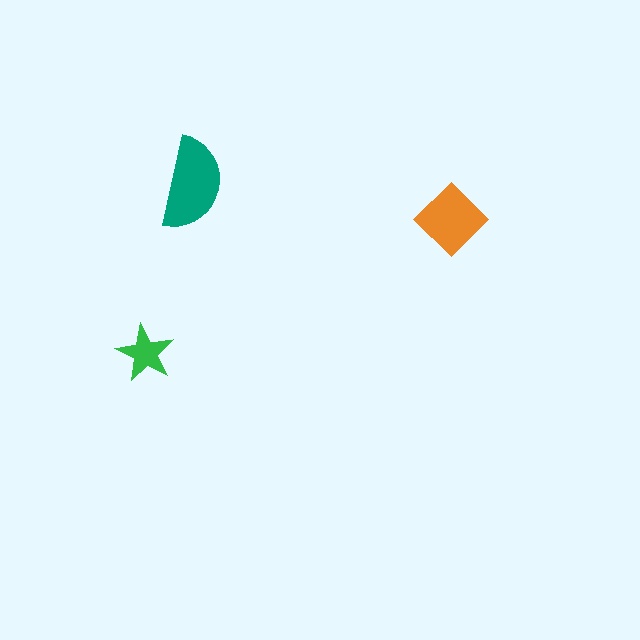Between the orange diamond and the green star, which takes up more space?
The orange diamond.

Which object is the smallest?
The green star.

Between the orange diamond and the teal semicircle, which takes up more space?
The teal semicircle.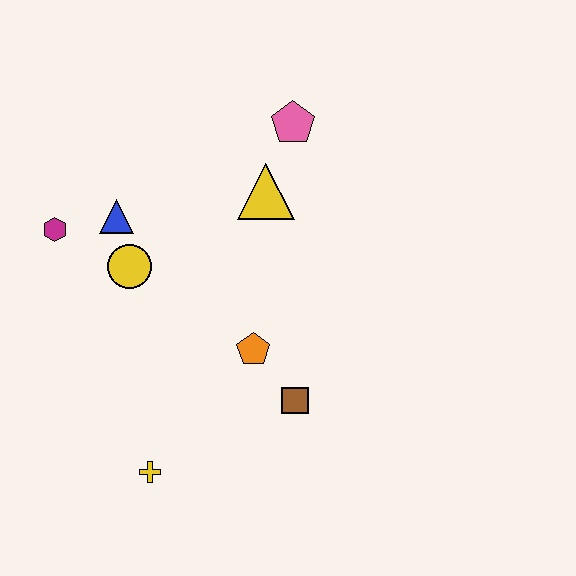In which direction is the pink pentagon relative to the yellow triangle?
The pink pentagon is above the yellow triangle.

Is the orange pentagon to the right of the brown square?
No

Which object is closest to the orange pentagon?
The brown square is closest to the orange pentagon.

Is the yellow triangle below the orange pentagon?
No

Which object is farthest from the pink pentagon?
The yellow cross is farthest from the pink pentagon.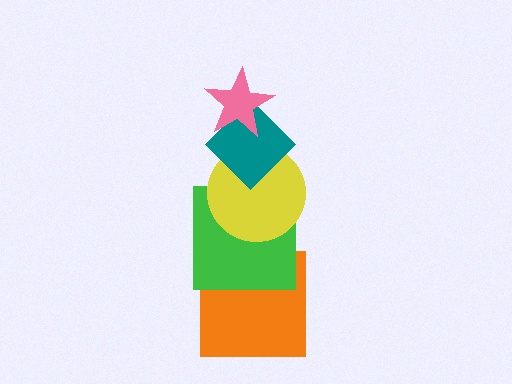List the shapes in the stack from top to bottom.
From top to bottom: the pink star, the teal diamond, the yellow circle, the green square, the orange square.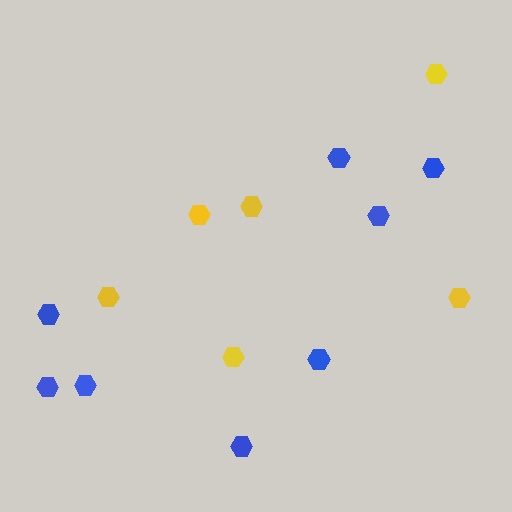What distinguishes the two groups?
There are 2 groups: one group of blue hexagons (8) and one group of yellow hexagons (6).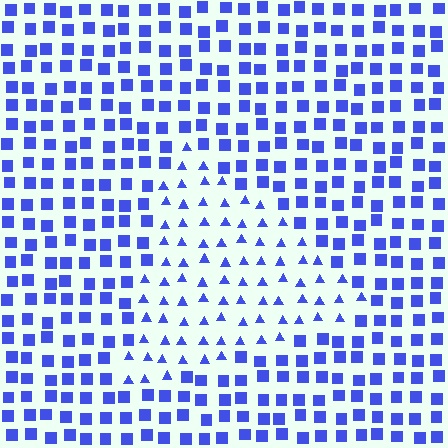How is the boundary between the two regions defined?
The boundary is defined by a change in element shape: triangles inside vs. squares outside. All elements share the same color and spacing.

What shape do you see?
I see a triangle.